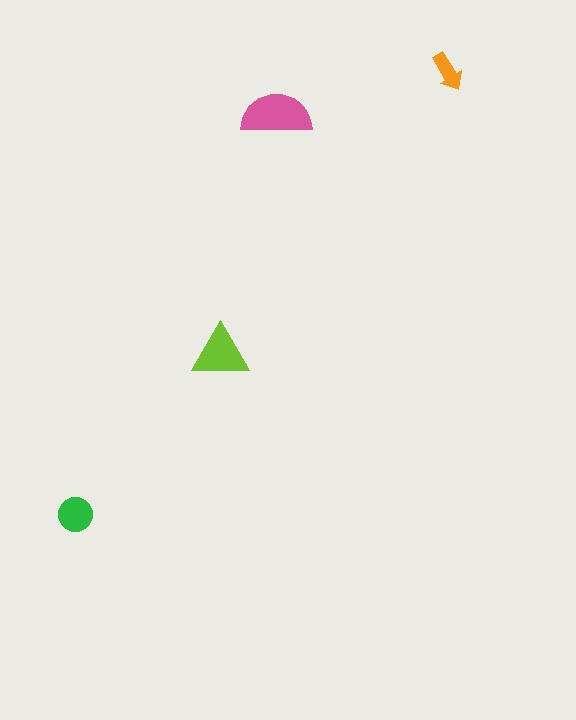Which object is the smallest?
The orange arrow.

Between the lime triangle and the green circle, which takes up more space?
The lime triangle.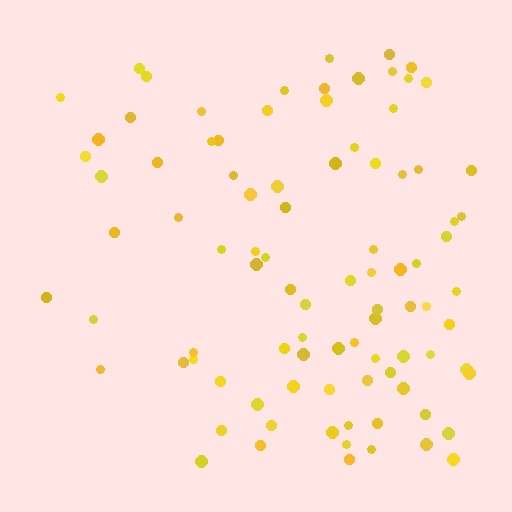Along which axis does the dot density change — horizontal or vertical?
Horizontal.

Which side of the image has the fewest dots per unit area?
The left.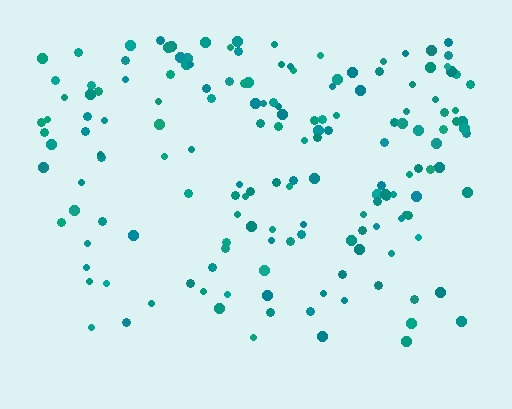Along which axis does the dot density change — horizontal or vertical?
Vertical.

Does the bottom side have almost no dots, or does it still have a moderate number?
Still a moderate number, just noticeably fewer than the top.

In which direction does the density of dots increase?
From bottom to top, with the top side densest.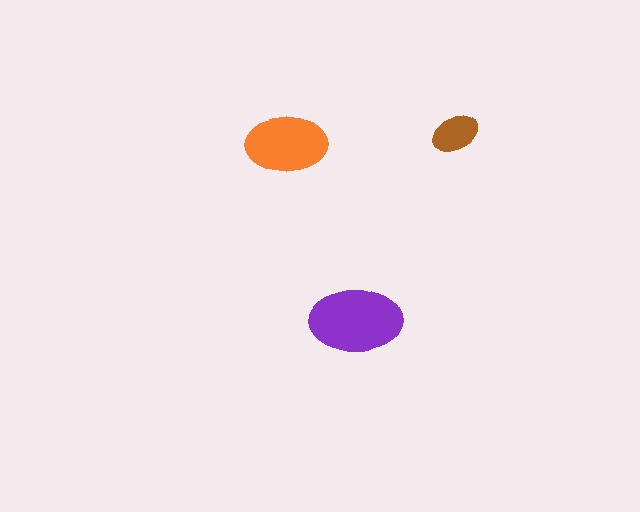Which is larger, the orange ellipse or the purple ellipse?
The purple one.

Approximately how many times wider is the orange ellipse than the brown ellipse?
About 1.5 times wider.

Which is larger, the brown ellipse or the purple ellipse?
The purple one.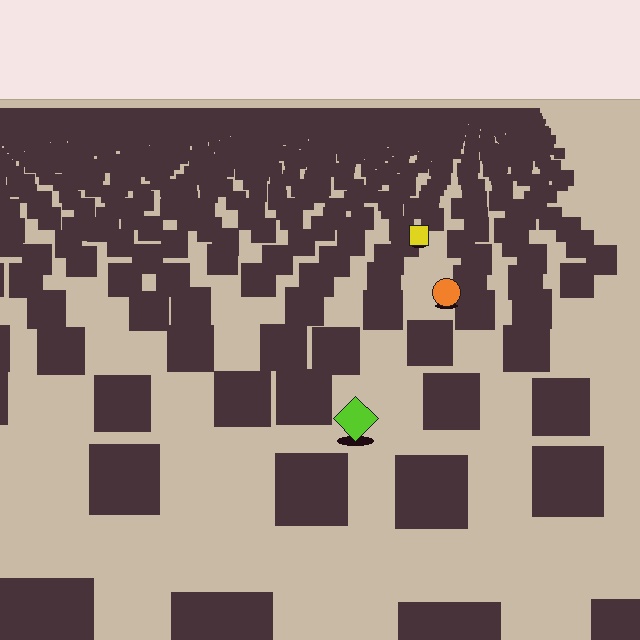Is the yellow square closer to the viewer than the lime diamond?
No. The lime diamond is closer — you can tell from the texture gradient: the ground texture is coarser near it.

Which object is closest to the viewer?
The lime diamond is closest. The texture marks near it are larger and more spread out.